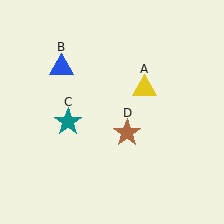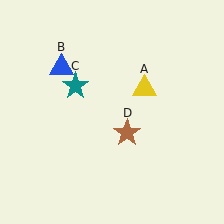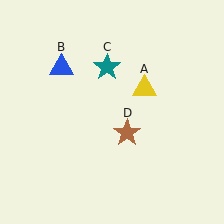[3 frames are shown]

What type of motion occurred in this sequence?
The teal star (object C) rotated clockwise around the center of the scene.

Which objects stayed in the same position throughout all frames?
Yellow triangle (object A) and blue triangle (object B) and brown star (object D) remained stationary.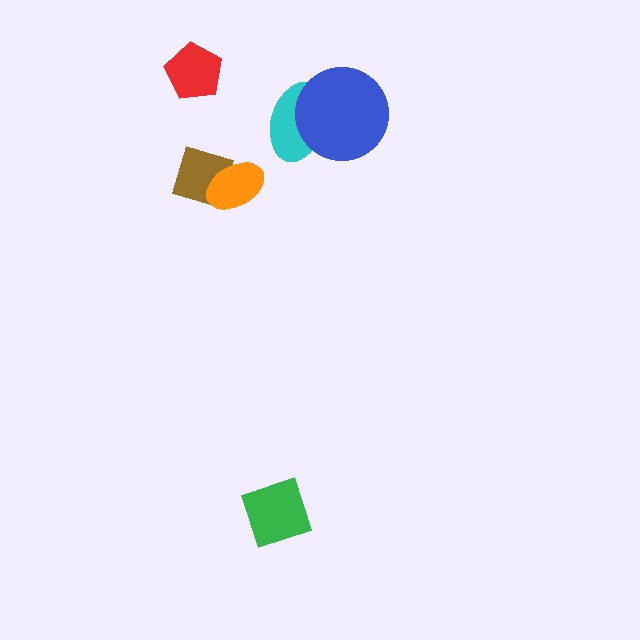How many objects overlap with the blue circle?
1 object overlaps with the blue circle.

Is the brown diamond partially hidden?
Yes, it is partially covered by another shape.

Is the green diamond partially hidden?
No, no other shape covers it.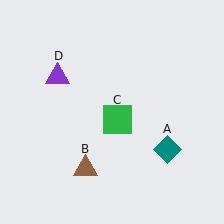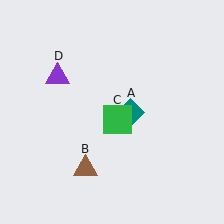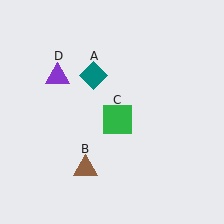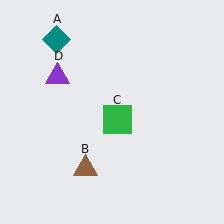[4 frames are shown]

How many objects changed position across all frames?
1 object changed position: teal diamond (object A).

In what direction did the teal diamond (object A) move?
The teal diamond (object A) moved up and to the left.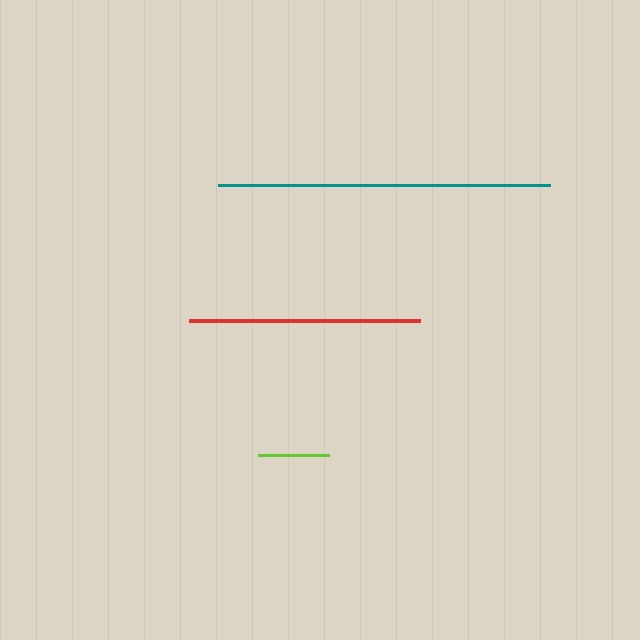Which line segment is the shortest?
The lime line is the shortest at approximately 71 pixels.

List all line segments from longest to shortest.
From longest to shortest: teal, red, lime.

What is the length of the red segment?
The red segment is approximately 232 pixels long.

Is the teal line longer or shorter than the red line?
The teal line is longer than the red line.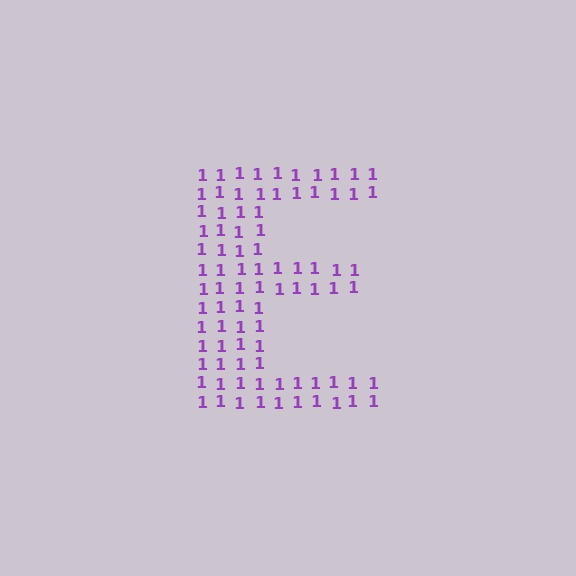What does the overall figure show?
The overall figure shows the letter E.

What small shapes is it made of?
It is made of small digit 1's.